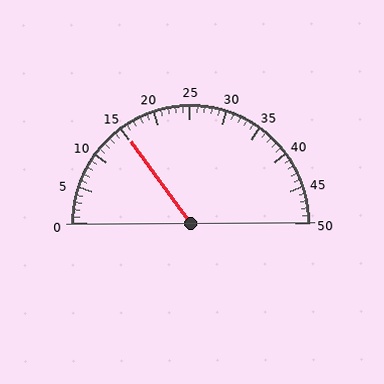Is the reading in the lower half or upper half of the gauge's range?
The reading is in the lower half of the range (0 to 50).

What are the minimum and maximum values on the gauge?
The gauge ranges from 0 to 50.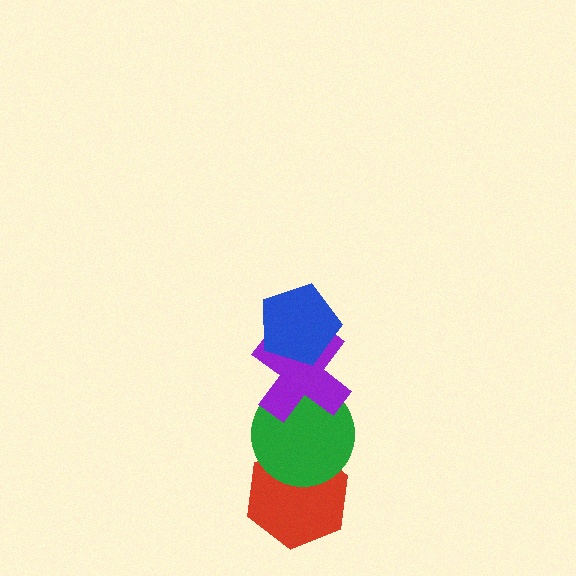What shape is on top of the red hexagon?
The green circle is on top of the red hexagon.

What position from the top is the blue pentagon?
The blue pentagon is 1st from the top.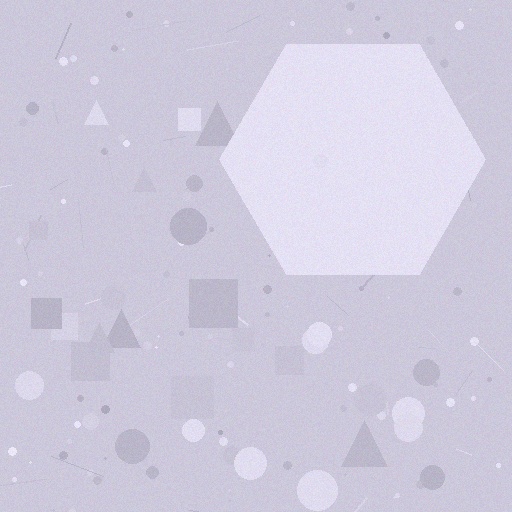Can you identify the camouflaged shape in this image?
The camouflaged shape is a hexagon.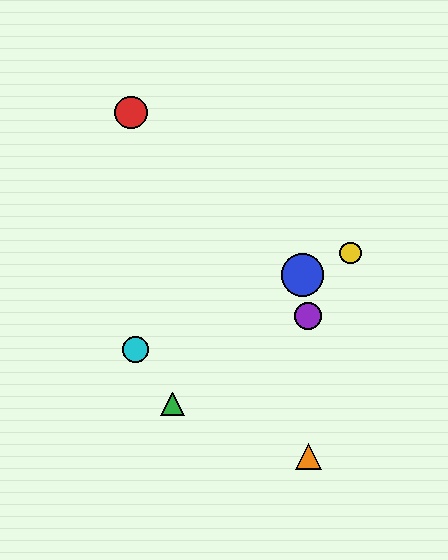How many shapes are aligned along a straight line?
3 shapes (the blue circle, the yellow circle, the cyan circle) are aligned along a straight line.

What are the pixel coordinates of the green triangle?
The green triangle is at (173, 404).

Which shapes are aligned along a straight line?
The blue circle, the yellow circle, the cyan circle are aligned along a straight line.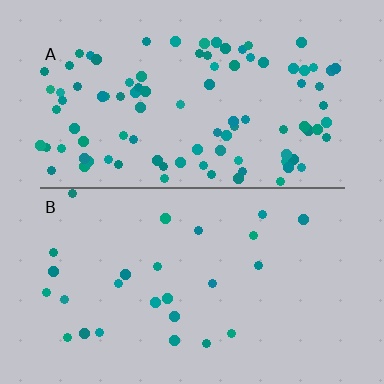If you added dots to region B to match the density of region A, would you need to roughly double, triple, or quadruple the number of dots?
Approximately quadruple.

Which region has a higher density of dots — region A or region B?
A (the top).